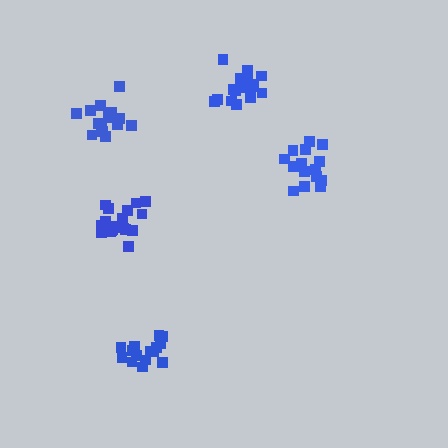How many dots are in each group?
Group 1: 16 dots, Group 2: 15 dots, Group 3: 17 dots, Group 4: 15 dots, Group 5: 18 dots (81 total).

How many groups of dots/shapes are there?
There are 5 groups.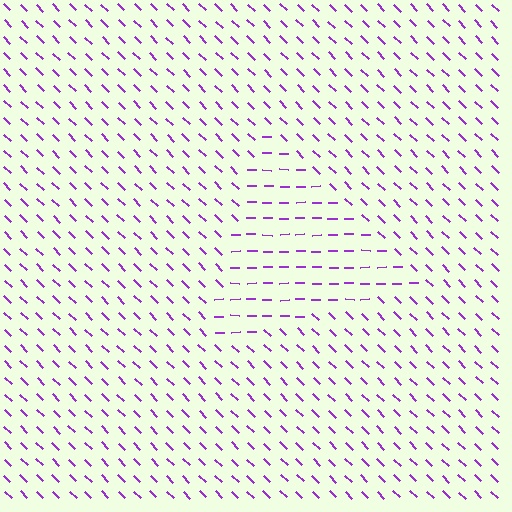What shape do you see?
I see a triangle.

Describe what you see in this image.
The image is filled with small purple line segments. A triangle region in the image has lines oriented differently from the surrounding lines, creating a visible texture boundary.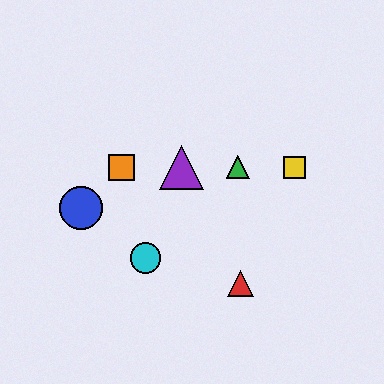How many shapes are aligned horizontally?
4 shapes (the green triangle, the yellow square, the purple triangle, the orange square) are aligned horizontally.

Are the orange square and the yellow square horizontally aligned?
Yes, both are at y≈167.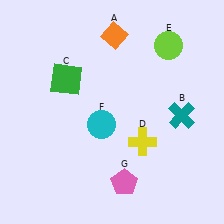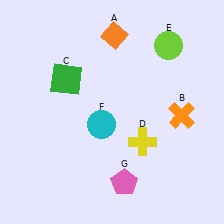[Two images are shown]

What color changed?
The cross (B) changed from teal in Image 1 to orange in Image 2.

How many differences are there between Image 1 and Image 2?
There is 1 difference between the two images.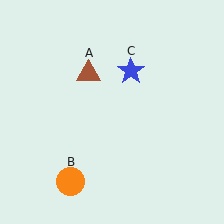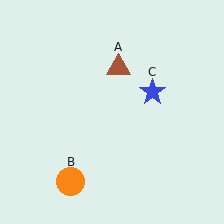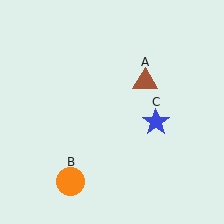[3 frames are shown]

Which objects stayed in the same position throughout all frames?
Orange circle (object B) remained stationary.